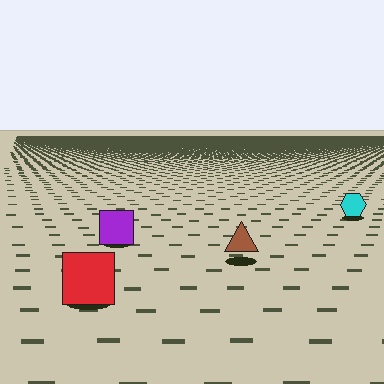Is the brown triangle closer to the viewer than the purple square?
Yes. The brown triangle is closer — you can tell from the texture gradient: the ground texture is coarser near it.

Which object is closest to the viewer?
The red square is closest. The texture marks near it are larger and more spread out.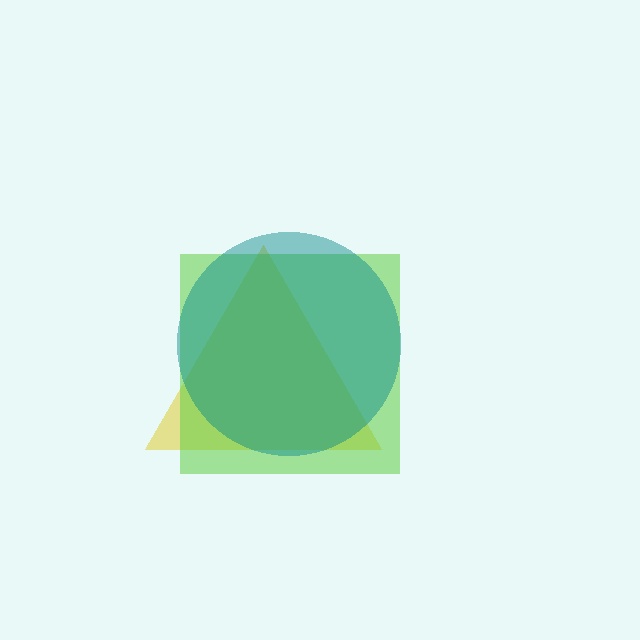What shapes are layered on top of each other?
The layered shapes are: a yellow triangle, a lime square, a teal circle.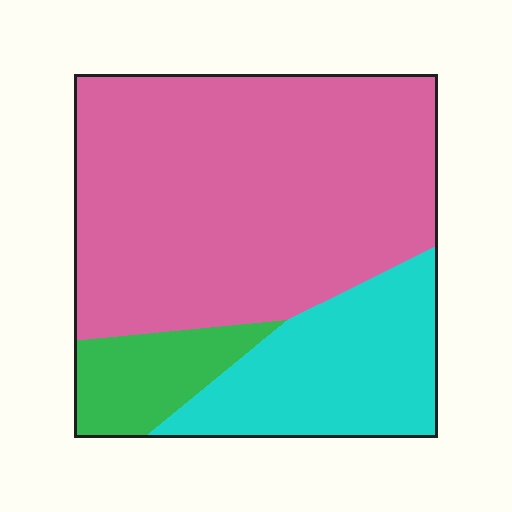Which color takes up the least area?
Green, at roughly 10%.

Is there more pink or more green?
Pink.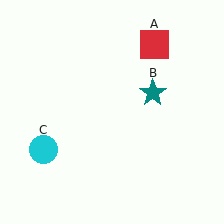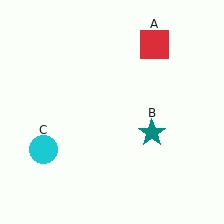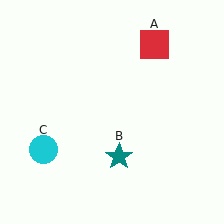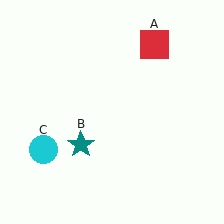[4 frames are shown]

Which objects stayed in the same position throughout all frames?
Red square (object A) and cyan circle (object C) remained stationary.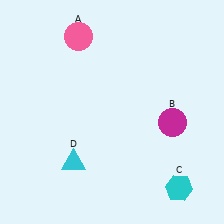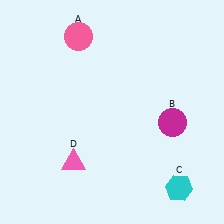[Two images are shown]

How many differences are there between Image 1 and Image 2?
There is 1 difference between the two images.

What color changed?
The triangle (D) changed from cyan in Image 1 to pink in Image 2.